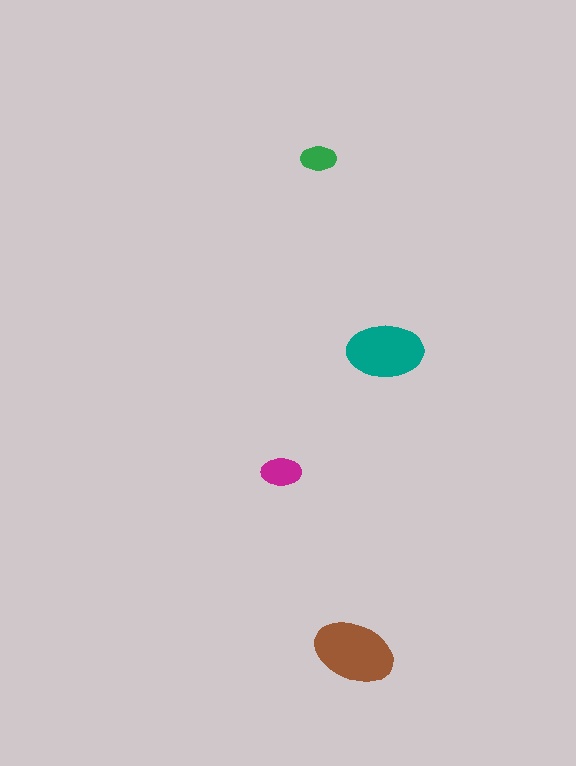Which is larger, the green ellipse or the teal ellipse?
The teal one.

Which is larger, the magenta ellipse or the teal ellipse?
The teal one.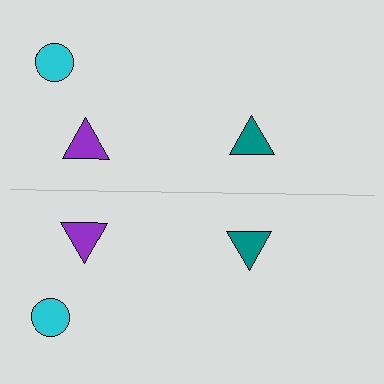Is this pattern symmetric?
Yes, this pattern has bilateral (reflection) symmetry.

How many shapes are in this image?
There are 6 shapes in this image.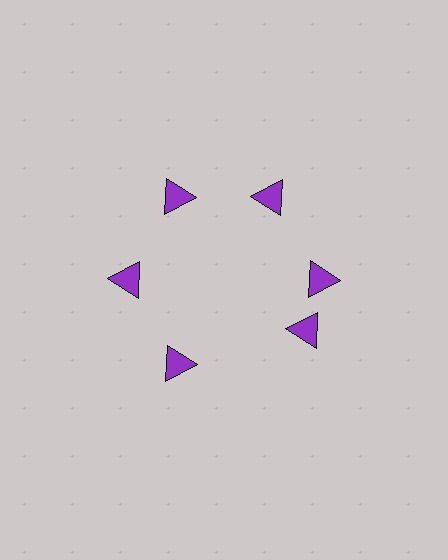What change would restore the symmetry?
The symmetry would be restored by rotating it back into even spacing with its neighbors so that all 6 triangles sit at equal angles and equal distance from the center.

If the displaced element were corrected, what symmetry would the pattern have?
It would have 6-fold rotational symmetry — the pattern would map onto itself every 60 degrees.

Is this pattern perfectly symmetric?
No. The 6 purple triangles are arranged in a ring, but one element near the 5 o'clock position is rotated out of alignment along the ring, breaking the 6-fold rotational symmetry.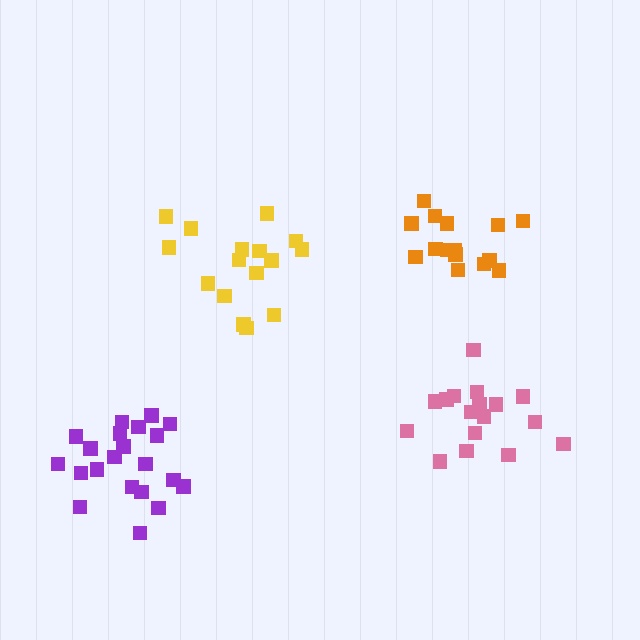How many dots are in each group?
Group 1: 17 dots, Group 2: 21 dots, Group 3: 16 dots, Group 4: 15 dots (69 total).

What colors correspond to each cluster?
The clusters are colored: pink, purple, yellow, orange.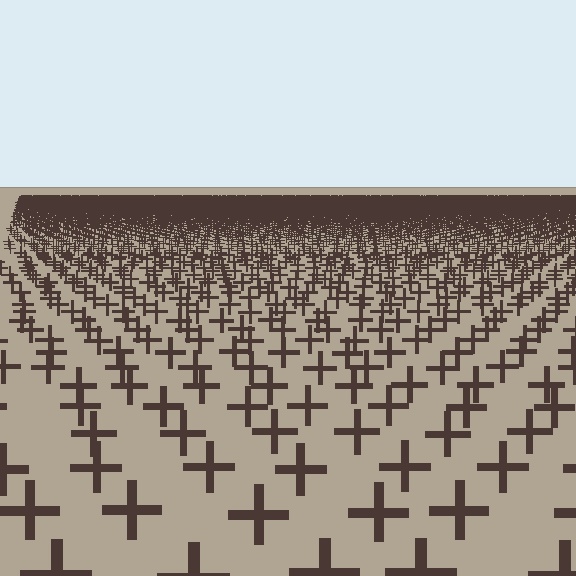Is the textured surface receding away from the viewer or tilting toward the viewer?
The surface is receding away from the viewer. Texture elements get smaller and denser toward the top.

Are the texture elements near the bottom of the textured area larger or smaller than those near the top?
Larger. Near the bottom, elements are closer to the viewer and appear at a bigger on-screen size.